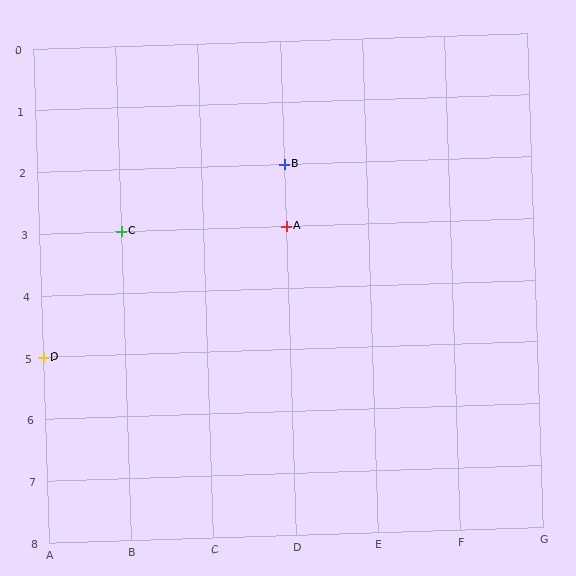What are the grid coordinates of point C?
Point C is at grid coordinates (B, 3).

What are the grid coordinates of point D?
Point D is at grid coordinates (A, 5).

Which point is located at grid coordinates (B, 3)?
Point C is at (B, 3).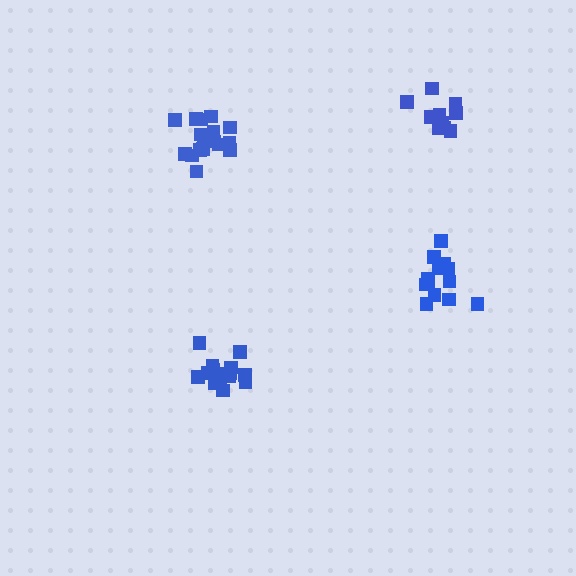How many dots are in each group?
Group 1: 13 dots, Group 2: 11 dots, Group 3: 17 dots, Group 4: 15 dots (56 total).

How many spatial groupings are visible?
There are 4 spatial groupings.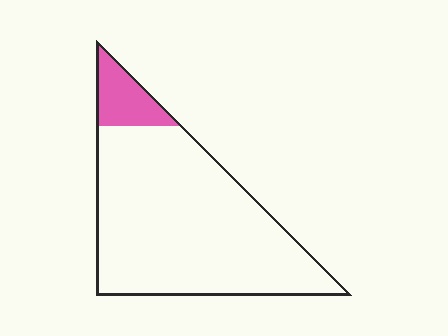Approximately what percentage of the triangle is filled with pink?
Approximately 10%.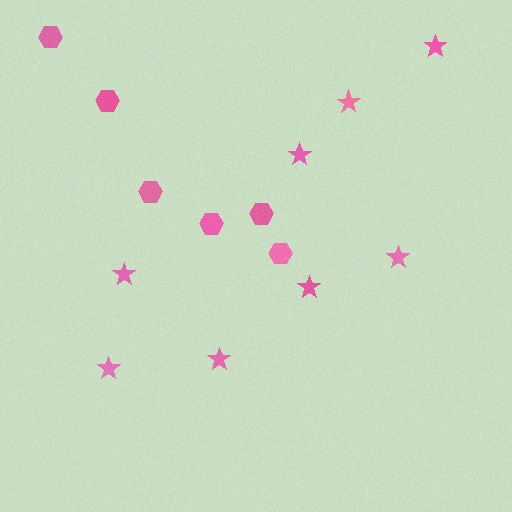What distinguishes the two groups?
There are 2 groups: one group of hexagons (6) and one group of stars (8).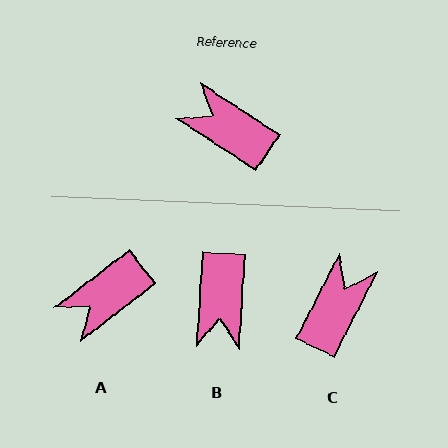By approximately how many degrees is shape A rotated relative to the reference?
Approximately 71 degrees counter-clockwise.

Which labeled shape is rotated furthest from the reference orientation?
B, about 120 degrees away.